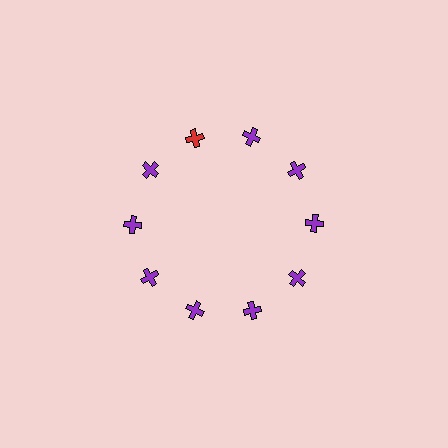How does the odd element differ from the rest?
It has a different color: red instead of purple.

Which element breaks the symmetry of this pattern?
The red cross at roughly the 11 o'clock position breaks the symmetry. All other shapes are purple crosses.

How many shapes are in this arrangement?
There are 10 shapes arranged in a ring pattern.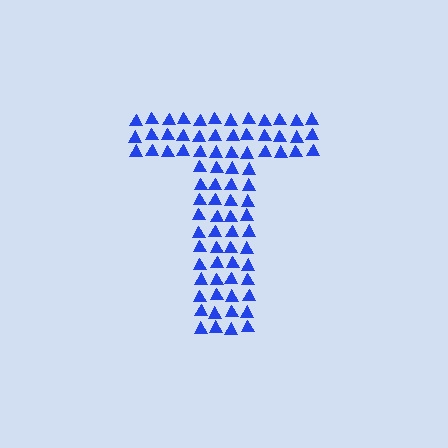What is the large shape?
The large shape is the letter T.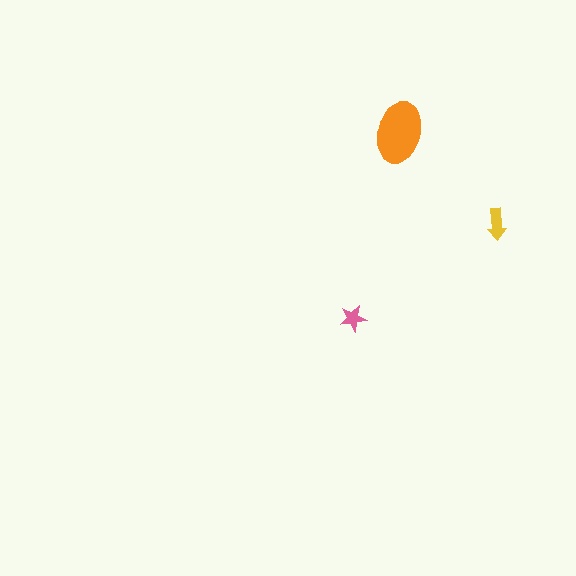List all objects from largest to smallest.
The orange ellipse, the yellow arrow, the pink star.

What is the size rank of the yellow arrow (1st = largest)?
2nd.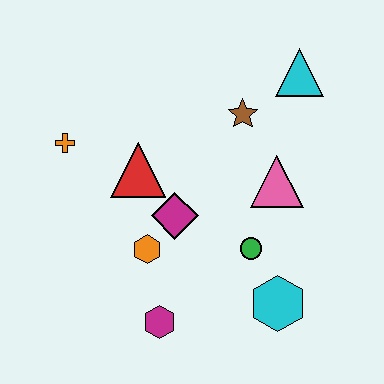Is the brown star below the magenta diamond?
No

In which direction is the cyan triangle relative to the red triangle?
The cyan triangle is to the right of the red triangle.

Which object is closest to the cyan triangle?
The brown star is closest to the cyan triangle.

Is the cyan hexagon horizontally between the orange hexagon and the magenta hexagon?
No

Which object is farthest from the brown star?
The magenta hexagon is farthest from the brown star.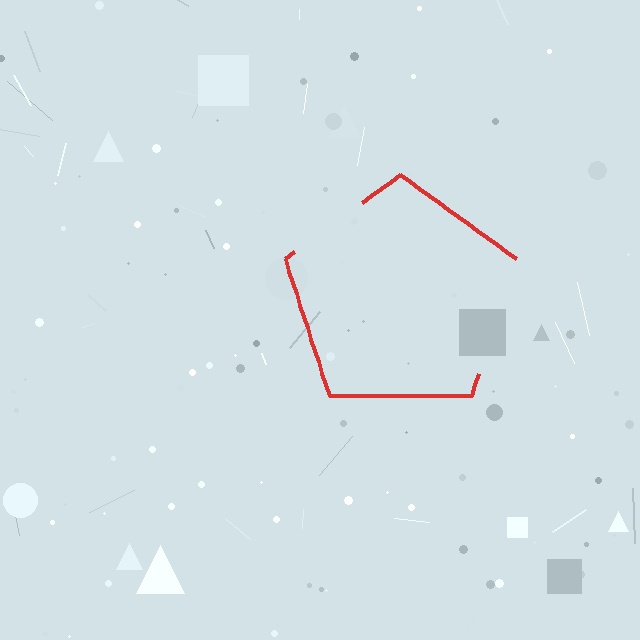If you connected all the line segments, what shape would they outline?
They would outline a pentagon.